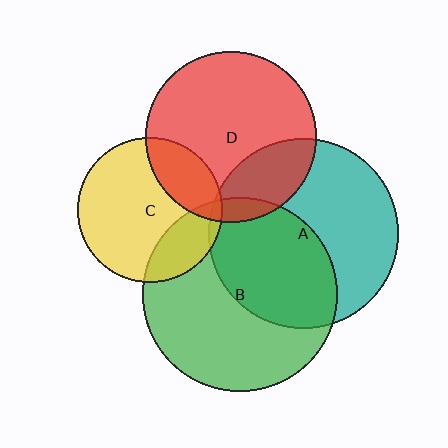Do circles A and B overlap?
Yes.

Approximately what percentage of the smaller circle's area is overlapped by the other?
Approximately 45%.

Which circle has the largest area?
Circle B (green).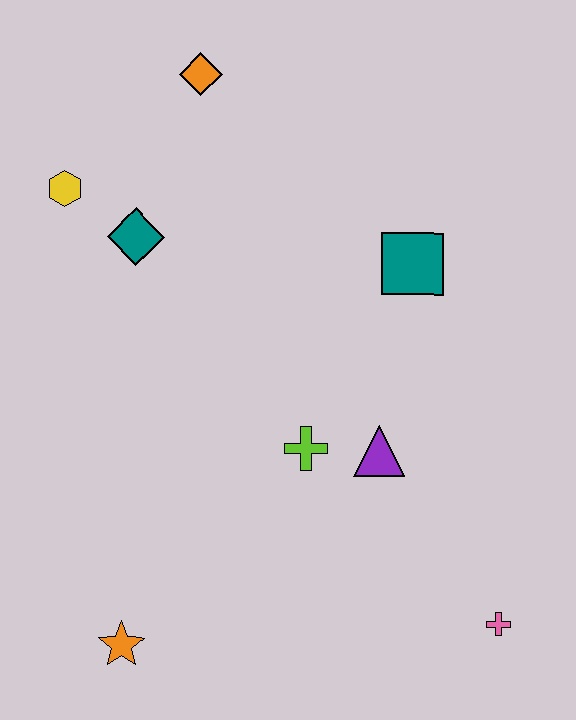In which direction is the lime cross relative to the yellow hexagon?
The lime cross is below the yellow hexagon.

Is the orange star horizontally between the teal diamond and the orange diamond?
No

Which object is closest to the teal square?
The purple triangle is closest to the teal square.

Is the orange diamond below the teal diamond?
No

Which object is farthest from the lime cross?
The orange diamond is farthest from the lime cross.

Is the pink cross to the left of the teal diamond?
No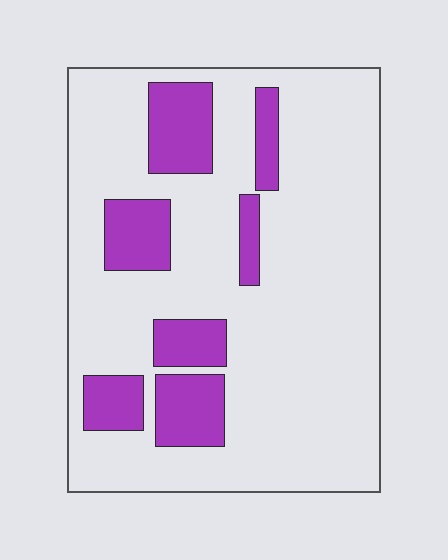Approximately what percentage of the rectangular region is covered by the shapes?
Approximately 20%.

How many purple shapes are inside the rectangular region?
7.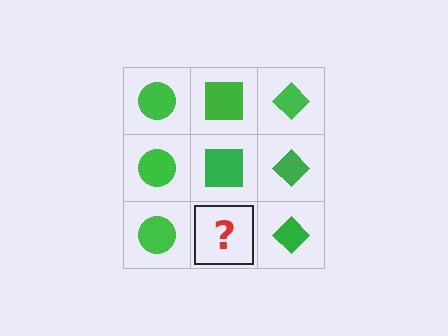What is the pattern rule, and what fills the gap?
The rule is that each column has a consistent shape. The gap should be filled with a green square.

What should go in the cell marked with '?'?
The missing cell should contain a green square.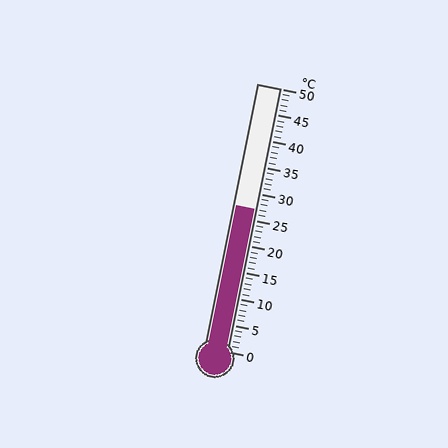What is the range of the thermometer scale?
The thermometer scale ranges from 0°C to 50°C.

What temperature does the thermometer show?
The thermometer shows approximately 27°C.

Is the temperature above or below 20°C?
The temperature is above 20°C.